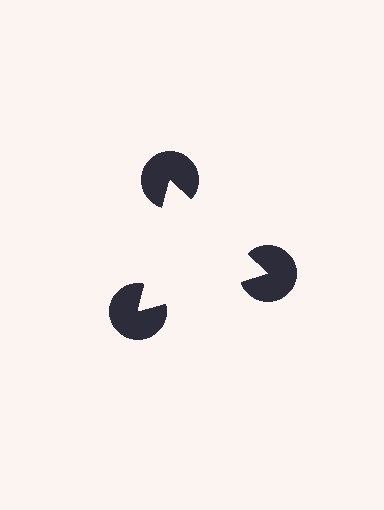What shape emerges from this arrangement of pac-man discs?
An illusory triangle — its edges are inferred from the aligned wedge cuts in the pac-man discs, not physically drawn.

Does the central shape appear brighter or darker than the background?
It typically appears slightly brighter than the background, even though no actual brightness change is drawn.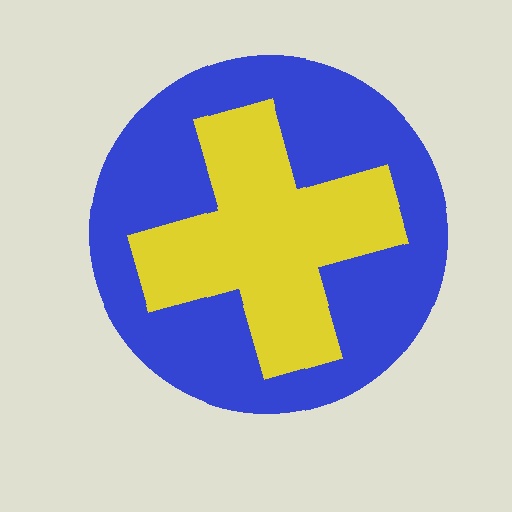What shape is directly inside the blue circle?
The yellow cross.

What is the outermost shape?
The blue circle.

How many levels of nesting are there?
2.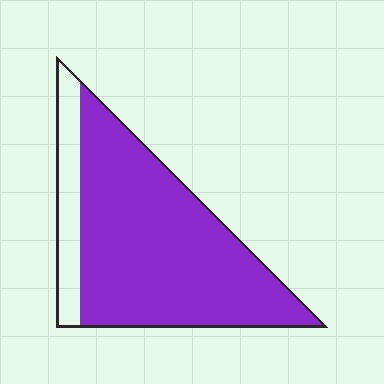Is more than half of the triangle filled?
Yes.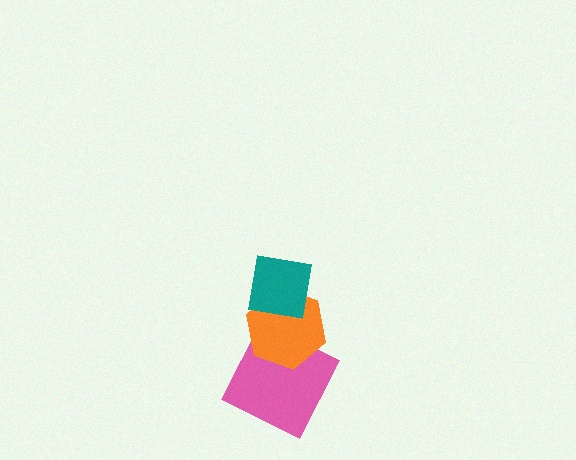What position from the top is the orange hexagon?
The orange hexagon is 2nd from the top.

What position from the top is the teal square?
The teal square is 1st from the top.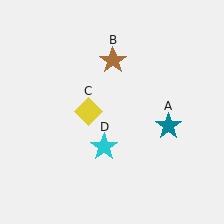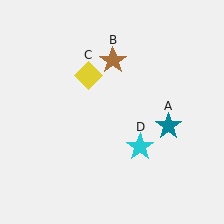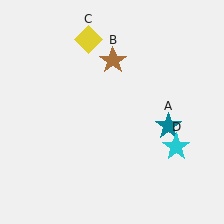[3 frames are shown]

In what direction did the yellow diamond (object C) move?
The yellow diamond (object C) moved up.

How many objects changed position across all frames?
2 objects changed position: yellow diamond (object C), cyan star (object D).